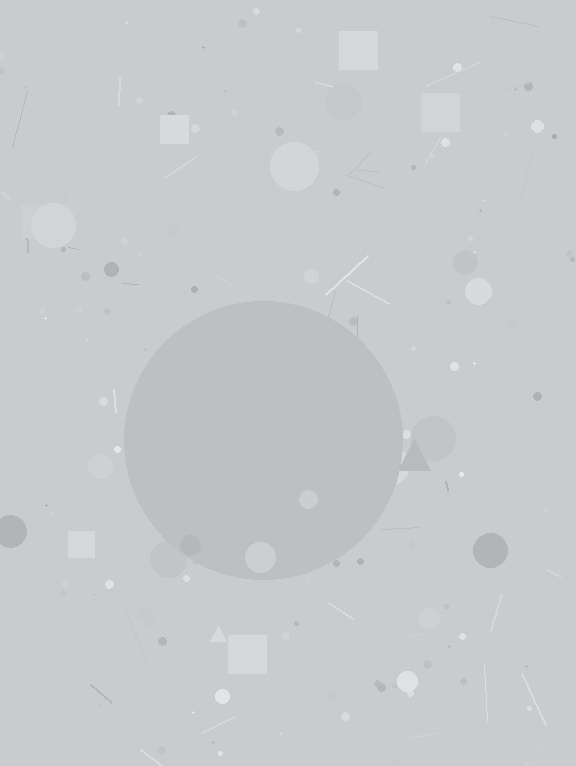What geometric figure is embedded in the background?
A circle is embedded in the background.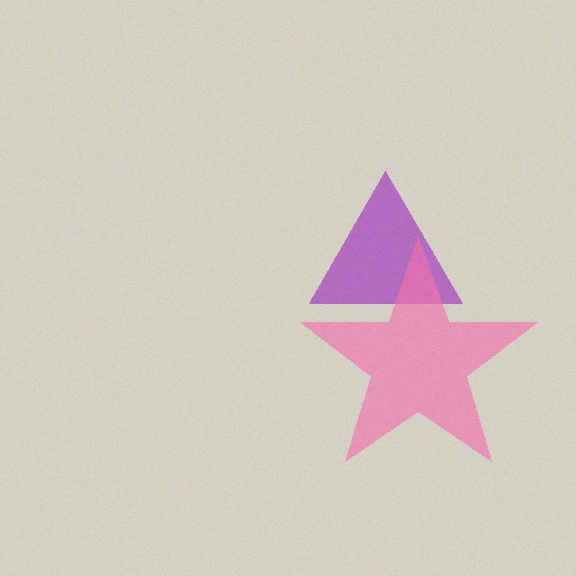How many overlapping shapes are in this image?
There are 2 overlapping shapes in the image.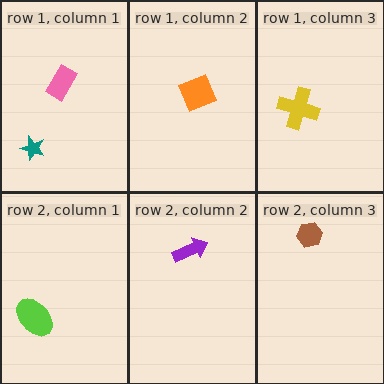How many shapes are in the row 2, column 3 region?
1.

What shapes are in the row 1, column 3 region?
The yellow cross.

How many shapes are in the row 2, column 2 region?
1.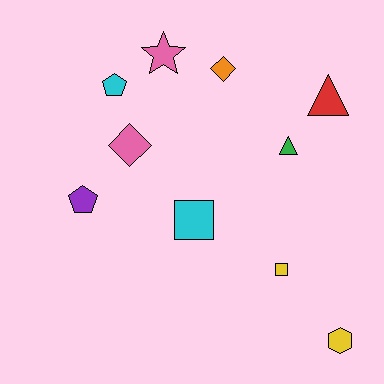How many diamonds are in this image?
There are 2 diamonds.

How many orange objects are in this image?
There is 1 orange object.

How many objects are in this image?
There are 10 objects.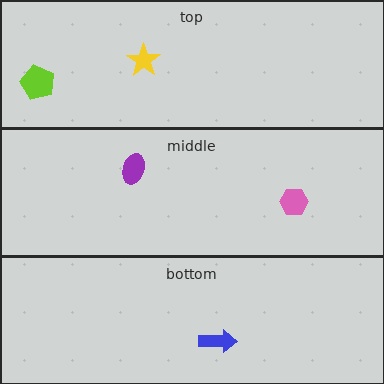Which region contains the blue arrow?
The bottom region.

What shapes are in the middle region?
The pink hexagon, the purple ellipse.